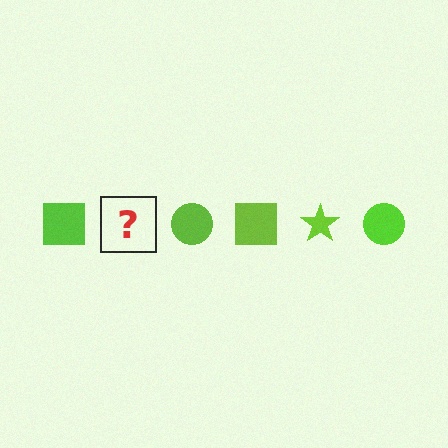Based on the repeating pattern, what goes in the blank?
The blank should be a lime star.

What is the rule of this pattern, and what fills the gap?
The rule is that the pattern cycles through square, star, circle shapes in lime. The gap should be filled with a lime star.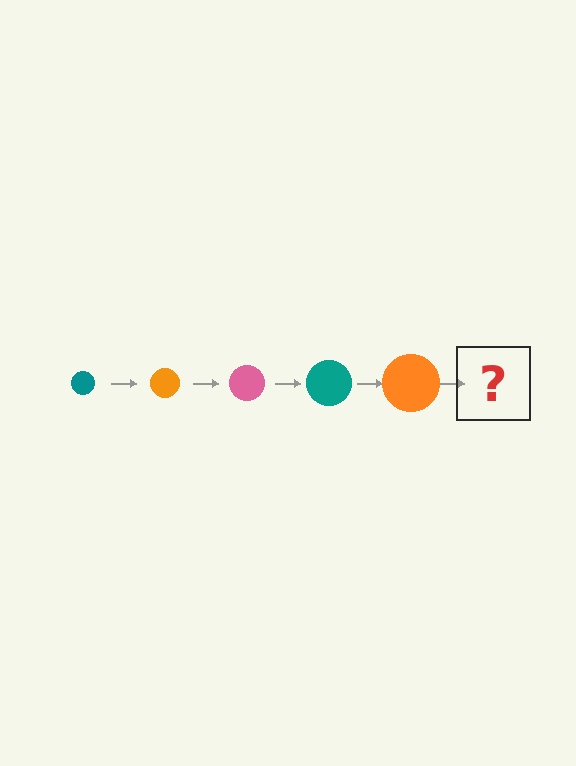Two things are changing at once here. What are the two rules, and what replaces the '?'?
The two rules are that the circle grows larger each step and the color cycles through teal, orange, and pink. The '?' should be a pink circle, larger than the previous one.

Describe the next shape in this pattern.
It should be a pink circle, larger than the previous one.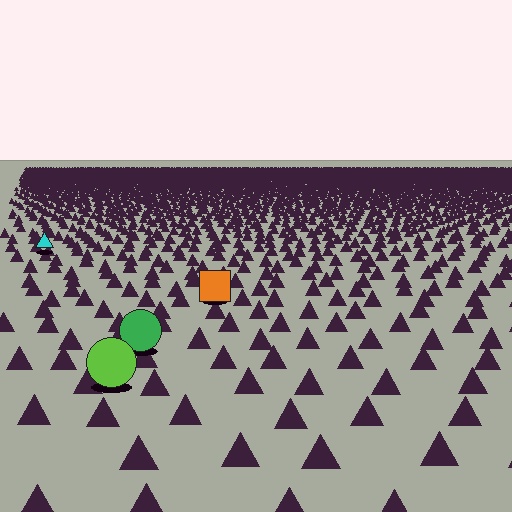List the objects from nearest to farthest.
From nearest to farthest: the lime circle, the green circle, the orange square, the cyan triangle.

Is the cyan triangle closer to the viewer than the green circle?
No. The green circle is closer — you can tell from the texture gradient: the ground texture is coarser near it.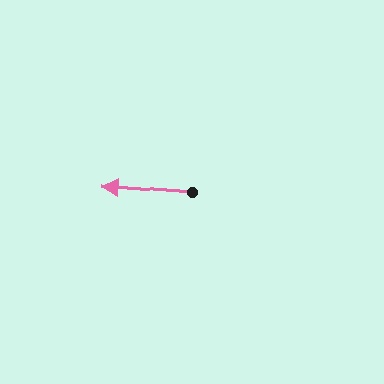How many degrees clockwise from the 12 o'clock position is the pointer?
Approximately 274 degrees.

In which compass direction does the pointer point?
West.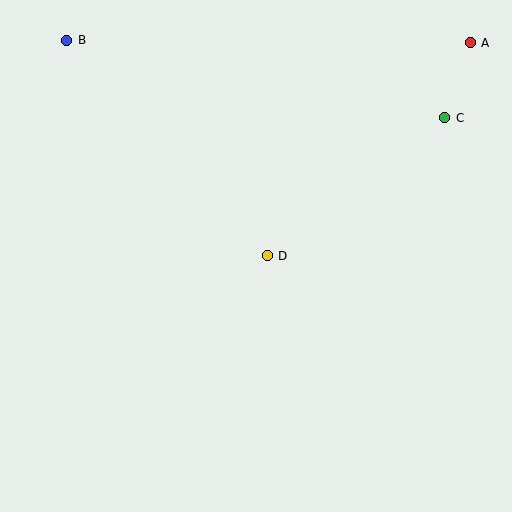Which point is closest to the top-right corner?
Point A is closest to the top-right corner.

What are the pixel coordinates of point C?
Point C is at (445, 118).